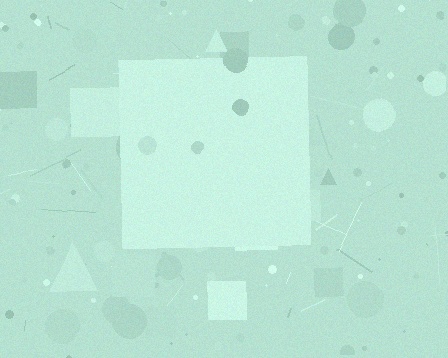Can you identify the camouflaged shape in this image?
The camouflaged shape is a square.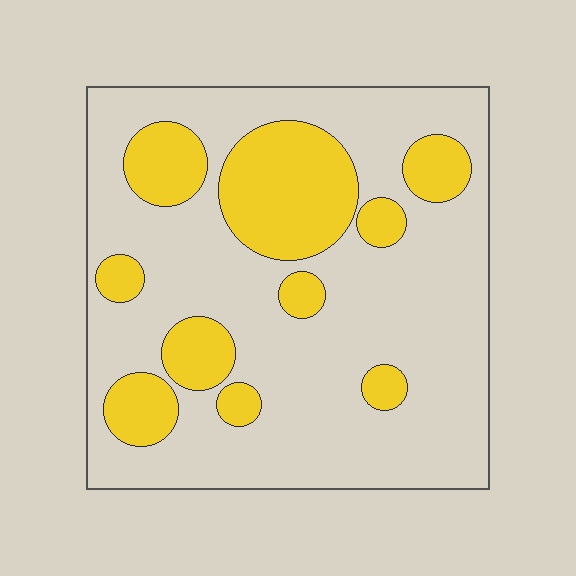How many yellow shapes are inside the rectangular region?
10.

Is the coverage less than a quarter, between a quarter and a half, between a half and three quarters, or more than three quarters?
Between a quarter and a half.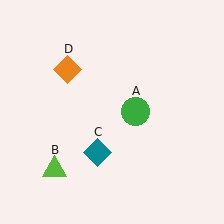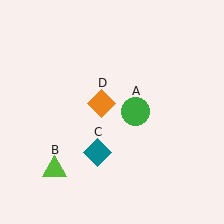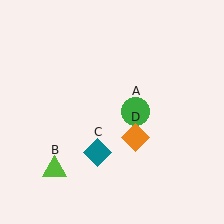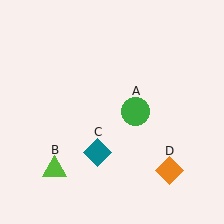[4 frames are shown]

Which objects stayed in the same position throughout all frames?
Green circle (object A) and lime triangle (object B) and teal diamond (object C) remained stationary.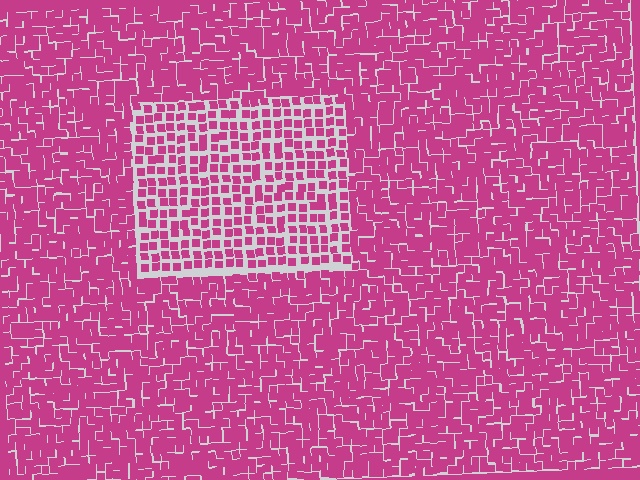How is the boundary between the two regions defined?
The boundary is defined by a change in element density (approximately 1.8x ratio). All elements are the same color, size, and shape.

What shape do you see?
I see a rectangle.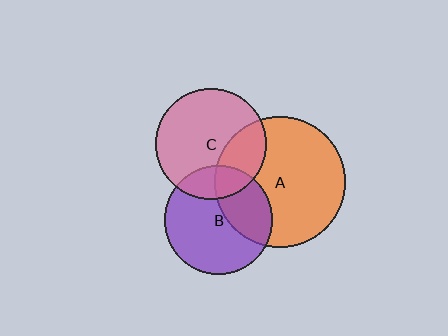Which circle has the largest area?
Circle A (orange).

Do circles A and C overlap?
Yes.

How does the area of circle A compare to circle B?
Approximately 1.5 times.